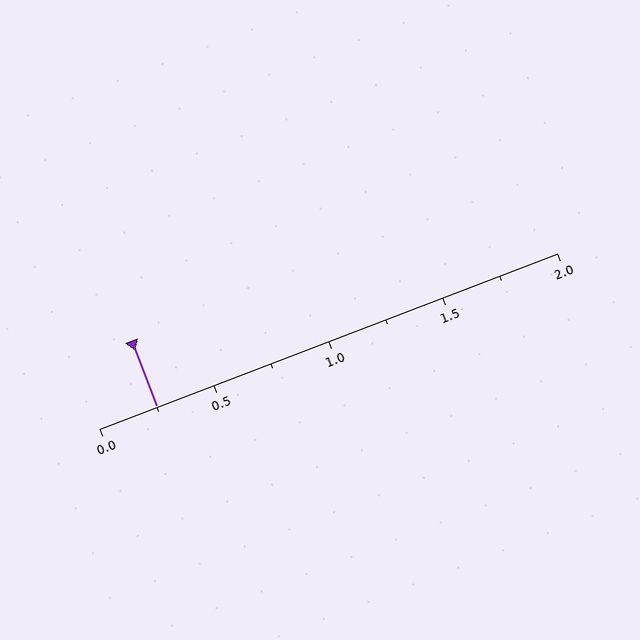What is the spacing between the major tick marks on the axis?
The major ticks are spaced 0.5 apart.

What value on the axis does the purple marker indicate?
The marker indicates approximately 0.25.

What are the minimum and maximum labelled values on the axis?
The axis runs from 0.0 to 2.0.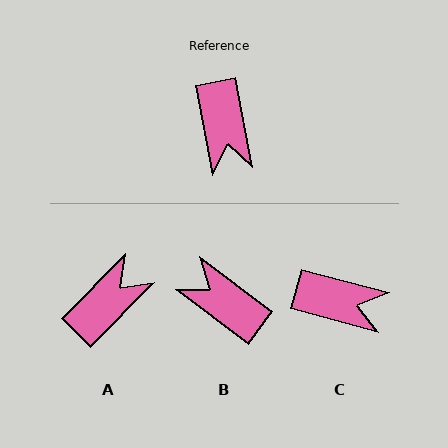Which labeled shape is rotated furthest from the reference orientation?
B, about 138 degrees away.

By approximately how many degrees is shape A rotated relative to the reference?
Approximately 124 degrees counter-clockwise.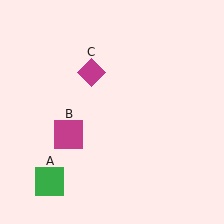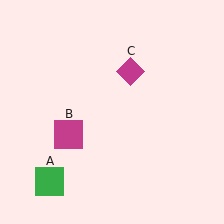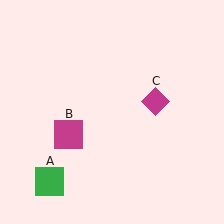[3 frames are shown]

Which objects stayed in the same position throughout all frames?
Green square (object A) and magenta square (object B) remained stationary.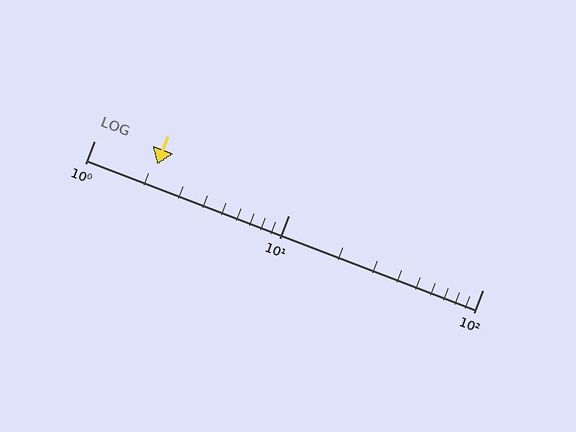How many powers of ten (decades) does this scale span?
The scale spans 2 decades, from 1 to 100.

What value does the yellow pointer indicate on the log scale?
The pointer indicates approximately 2.1.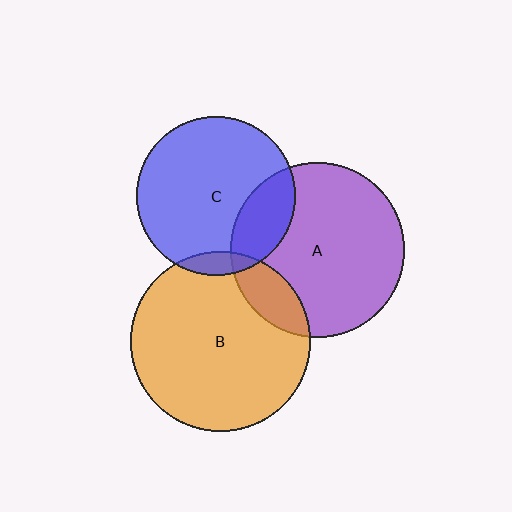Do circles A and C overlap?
Yes.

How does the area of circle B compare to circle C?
Approximately 1.3 times.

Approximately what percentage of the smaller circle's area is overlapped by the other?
Approximately 20%.